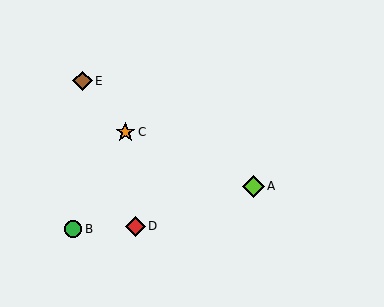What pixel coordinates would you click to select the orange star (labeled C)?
Click at (125, 132) to select the orange star C.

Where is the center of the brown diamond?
The center of the brown diamond is at (82, 81).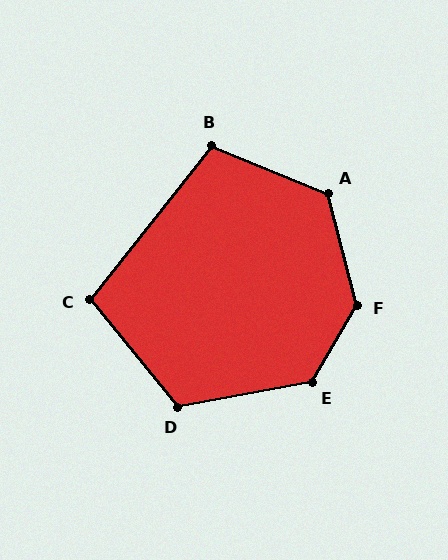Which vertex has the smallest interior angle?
C, at approximately 103 degrees.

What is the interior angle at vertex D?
Approximately 119 degrees (obtuse).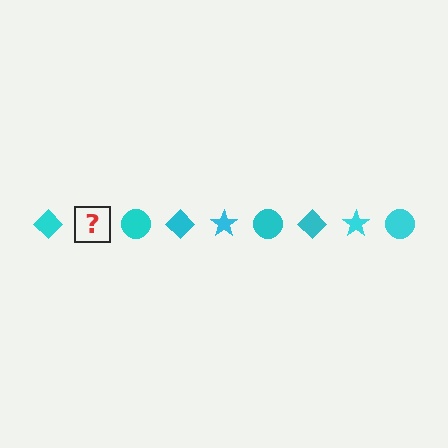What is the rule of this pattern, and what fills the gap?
The rule is that the pattern cycles through diamond, star, circle shapes in cyan. The gap should be filled with a cyan star.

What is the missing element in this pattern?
The missing element is a cyan star.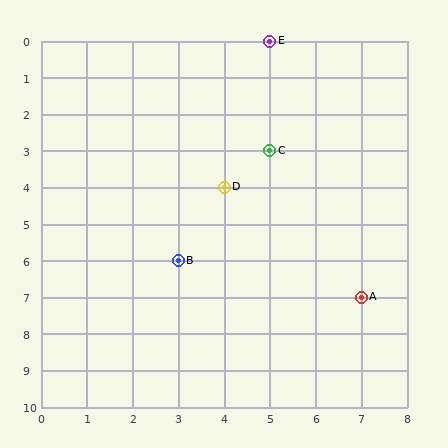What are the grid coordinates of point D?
Point D is at grid coordinates (4, 4).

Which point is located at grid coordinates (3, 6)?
Point B is at (3, 6).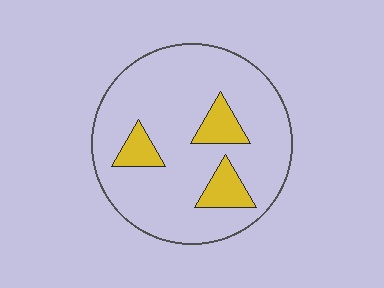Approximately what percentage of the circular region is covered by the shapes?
Approximately 15%.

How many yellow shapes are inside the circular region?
3.